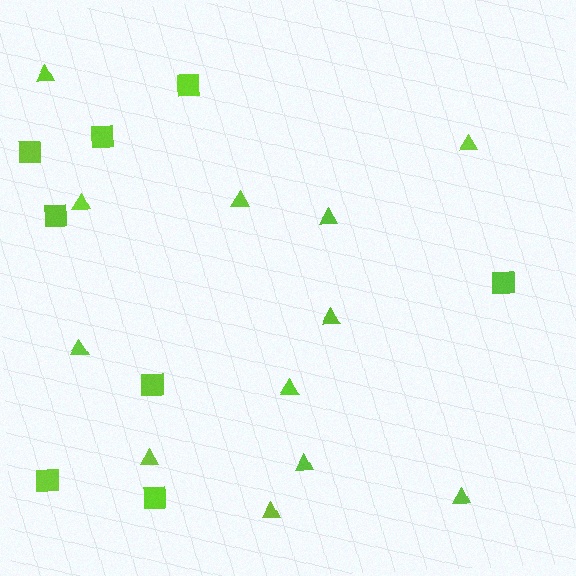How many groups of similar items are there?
There are 2 groups: one group of squares (8) and one group of triangles (12).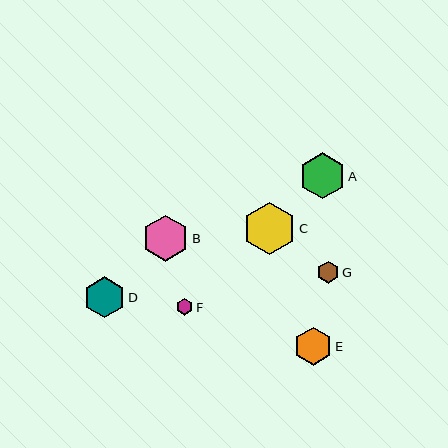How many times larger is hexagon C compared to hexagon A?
Hexagon C is approximately 1.1 times the size of hexagon A.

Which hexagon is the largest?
Hexagon C is the largest with a size of approximately 52 pixels.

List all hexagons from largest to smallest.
From largest to smallest: C, B, A, D, E, G, F.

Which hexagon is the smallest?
Hexagon F is the smallest with a size of approximately 17 pixels.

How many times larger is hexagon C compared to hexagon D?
Hexagon C is approximately 1.3 times the size of hexagon D.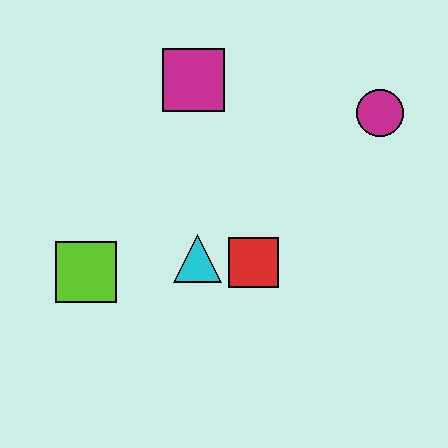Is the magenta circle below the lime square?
No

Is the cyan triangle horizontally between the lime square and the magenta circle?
Yes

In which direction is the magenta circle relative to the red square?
The magenta circle is above the red square.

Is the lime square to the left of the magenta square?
Yes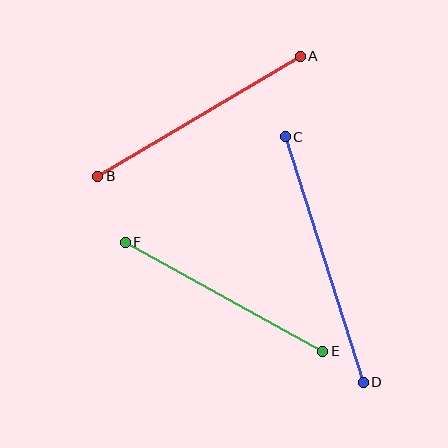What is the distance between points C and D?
The distance is approximately 257 pixels.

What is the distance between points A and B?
The distance is approximately 236 pixels.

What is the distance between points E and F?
The distance is approximately 226 pixels.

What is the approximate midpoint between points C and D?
The midpoint is at approximately (324, 260) pixels.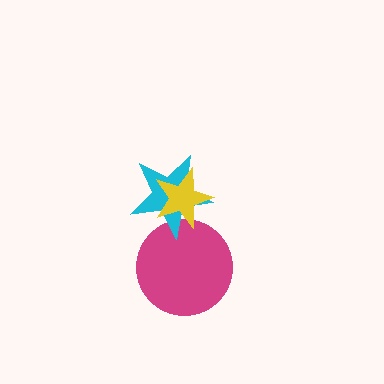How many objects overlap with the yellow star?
2 objects overlap with the yellow star.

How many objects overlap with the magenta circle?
2 objects overlap with the magenta circle.